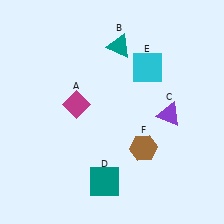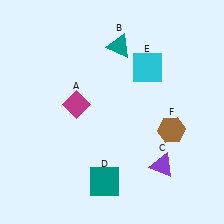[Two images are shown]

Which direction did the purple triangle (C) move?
The purple triangle (C) moved down.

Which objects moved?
The objects that moved are: the purple triangle (C), the brown hexagon (F).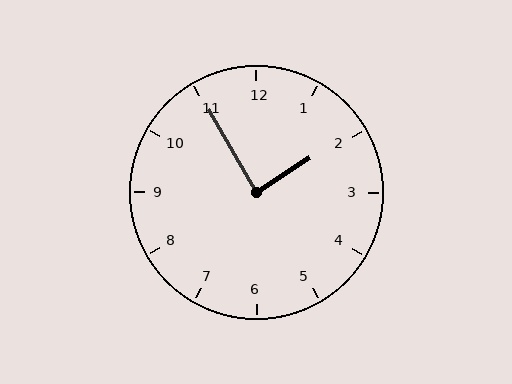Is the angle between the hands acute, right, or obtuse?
It is right.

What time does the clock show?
1:55.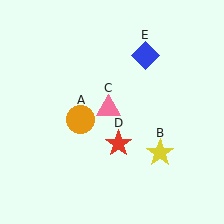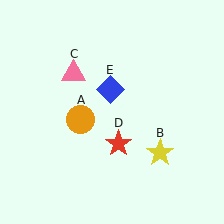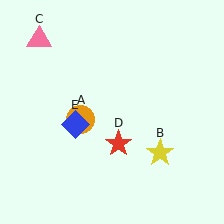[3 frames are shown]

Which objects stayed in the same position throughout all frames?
Orange circle (object A) and yellow star (object B) and red star (object D) remained stationary.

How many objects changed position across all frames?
2 objects changed position: pink triangle (object C), blue diamond (object E).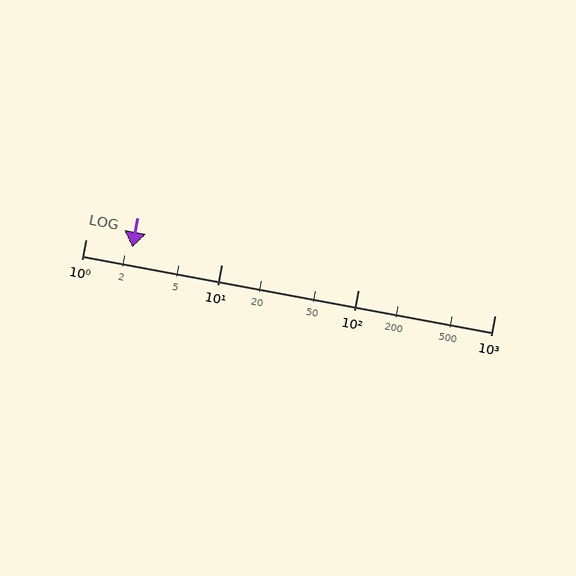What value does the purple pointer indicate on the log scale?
The pointer indicates approximately 2.2.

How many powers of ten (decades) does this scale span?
The scale spans 3 decades, from 1 to 1000.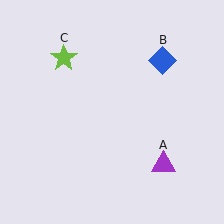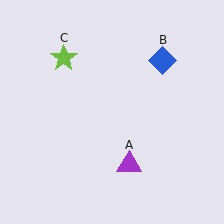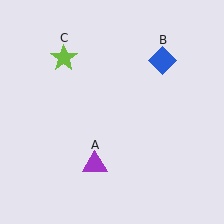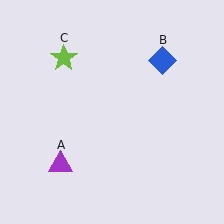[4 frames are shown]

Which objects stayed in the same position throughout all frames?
Blue diamond (object B) and lime star (object C) remained stationary.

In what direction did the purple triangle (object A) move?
The purple triangle (object A) moved left.